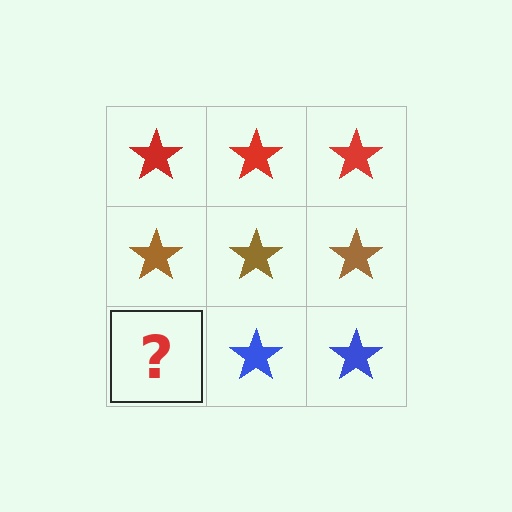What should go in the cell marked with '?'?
The missing cell should contain a blue star.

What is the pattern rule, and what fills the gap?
The rule is that each row has a consistent color. The gap should be filled with a blue star.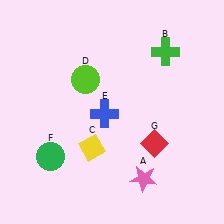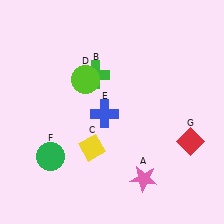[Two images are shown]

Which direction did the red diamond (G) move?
The red diamond (G) moved right.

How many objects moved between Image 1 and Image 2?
2 objects moved between the two images.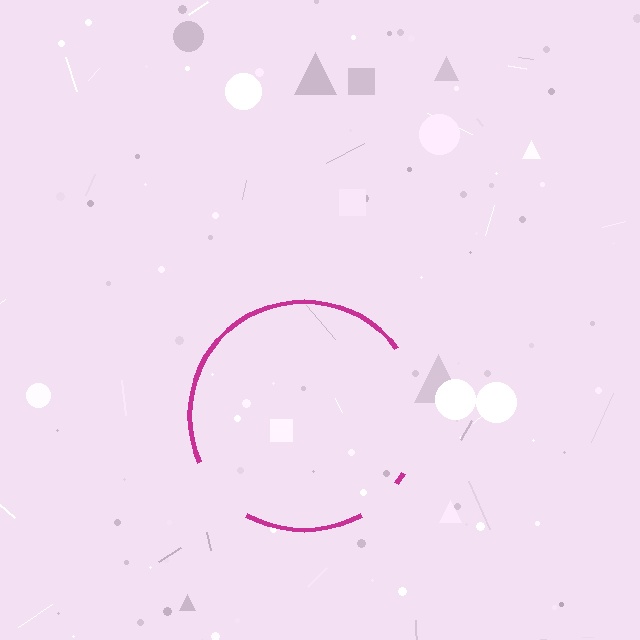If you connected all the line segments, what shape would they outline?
They would outline a circle.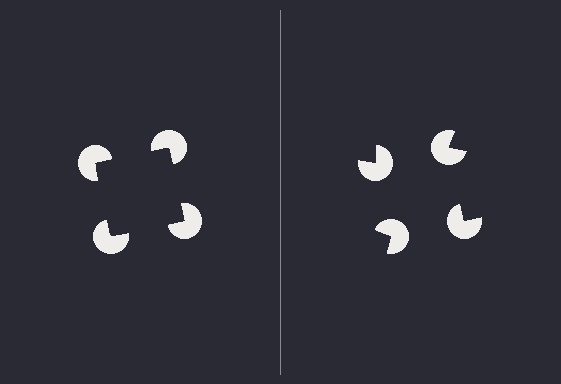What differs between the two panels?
The pac-man discs are positioned identically on both sides; only the wedge orientations differ. On the left they align to a square; on the right they are misaligned.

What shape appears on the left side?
An illusory square.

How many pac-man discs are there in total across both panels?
8 — 4 on each side.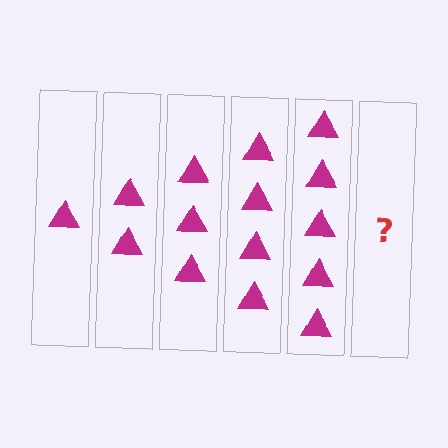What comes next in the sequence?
The next element should be 6 triangles.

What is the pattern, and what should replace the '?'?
The pattern is that each step adds one more triangle. The '?' should be 6 triangles.